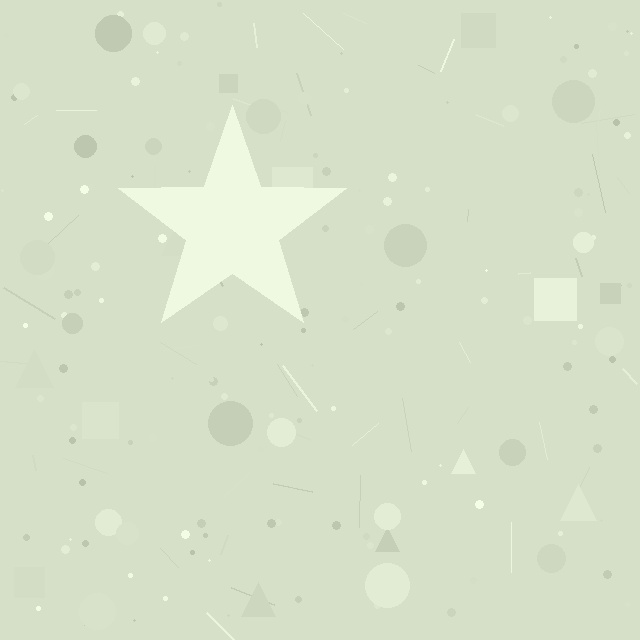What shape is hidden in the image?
A star is hidden in the image.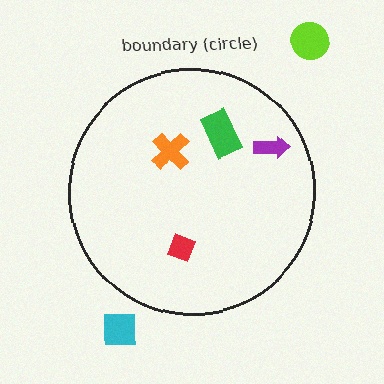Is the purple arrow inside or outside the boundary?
Inside.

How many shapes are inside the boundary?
4 inside, 2 outside.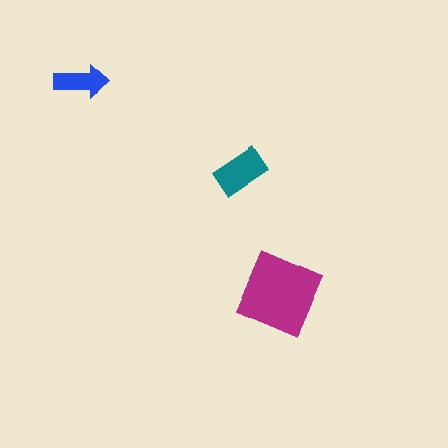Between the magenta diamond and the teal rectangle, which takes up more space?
The magenta diamond.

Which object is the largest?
The magenta diamond.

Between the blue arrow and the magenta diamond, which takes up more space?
The magenta diamond.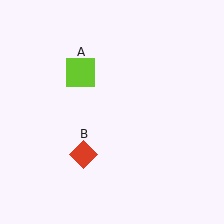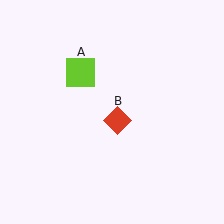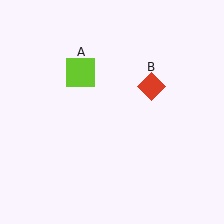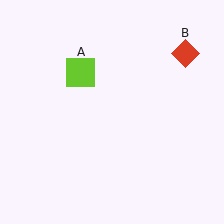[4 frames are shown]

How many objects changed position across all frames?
1 object changed position: red diamond (object B).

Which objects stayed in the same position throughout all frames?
Lime square (object A) remained stationary.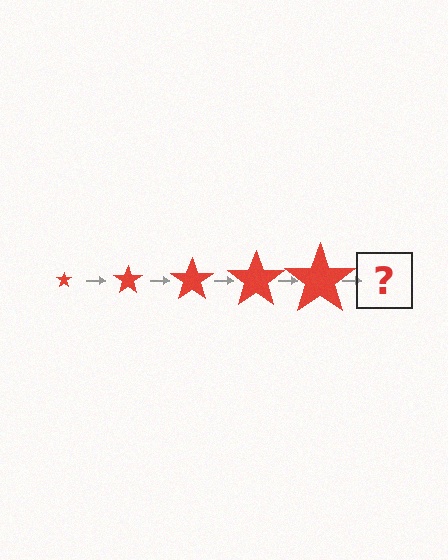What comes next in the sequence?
The next element should be a red star, larger than the previous one.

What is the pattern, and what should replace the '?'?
The pattern is that the star gets progressively larger each step. The '?' should be a red star, larger than the previous one.